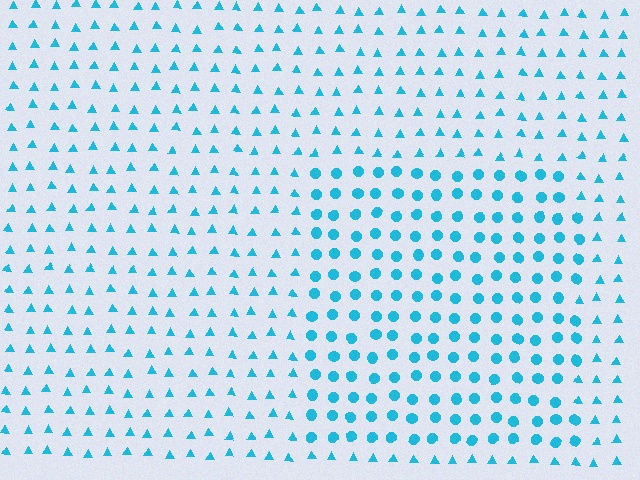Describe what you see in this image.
The image is filled with small cyan elements arranged in a uniform grid. A rectangle-shaped region contains circles, while the surrounding area contains triangles. The boundary is defined purely by the change in element shape.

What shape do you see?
I see a rectangle.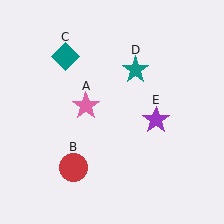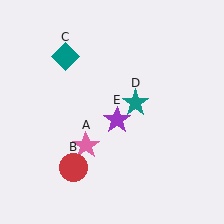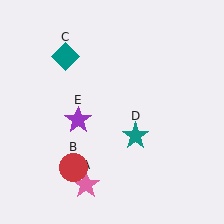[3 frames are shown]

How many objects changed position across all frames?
3 objects changed position: pink star (object A), teal star (object D), purple star (object E).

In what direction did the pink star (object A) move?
The pink star (object A) moved down.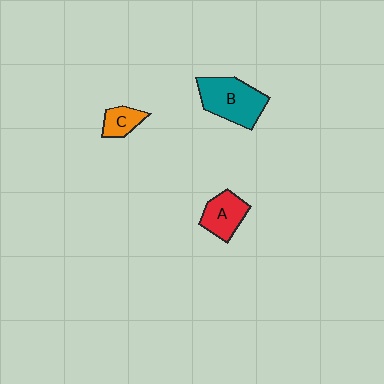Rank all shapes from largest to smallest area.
From largest to smallest: B (teal), A (red), C (orange).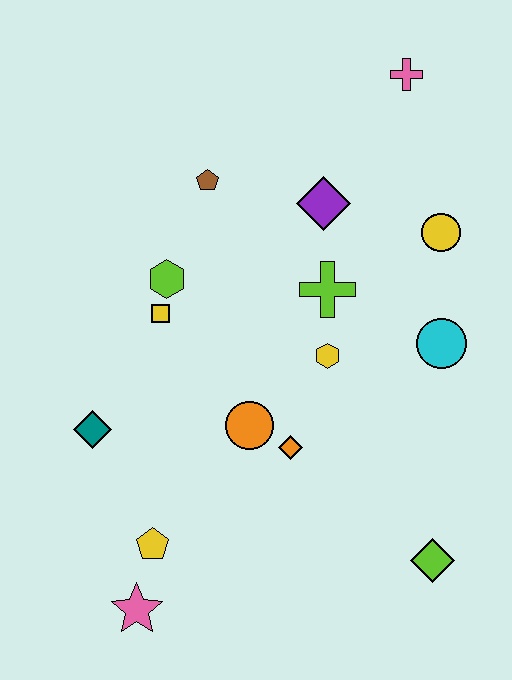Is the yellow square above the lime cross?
No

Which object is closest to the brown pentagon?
The lime hexagon is closest to the brown pentagon.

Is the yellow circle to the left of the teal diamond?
No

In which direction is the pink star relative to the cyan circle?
The pink star is to the left of the cyan circle.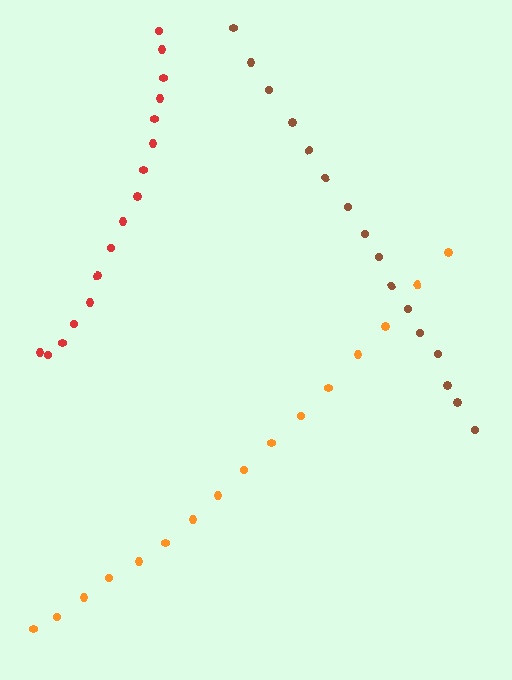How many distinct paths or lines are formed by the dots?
There are 3 distinct paths.